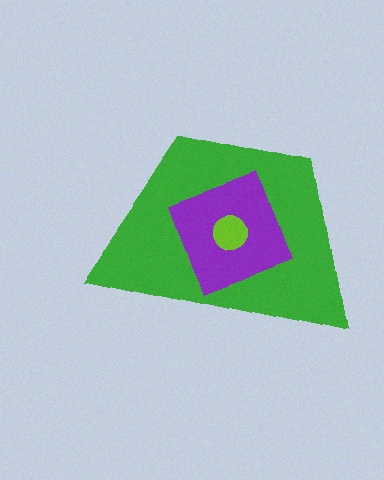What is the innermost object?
The lime circle.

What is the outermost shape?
The green trapezoid.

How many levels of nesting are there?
3.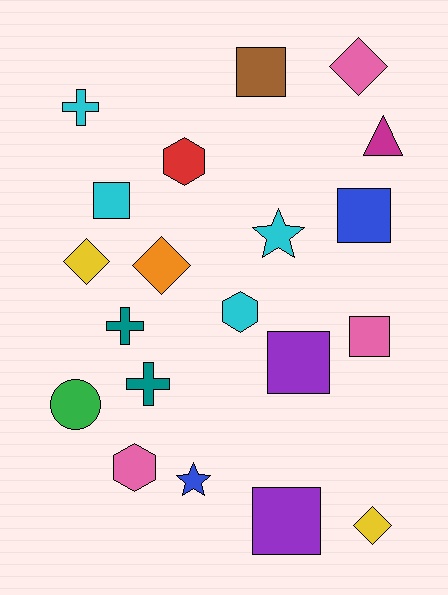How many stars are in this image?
There are 2 stars.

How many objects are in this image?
There are 20 objects.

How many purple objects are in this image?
There are 2 purple objects.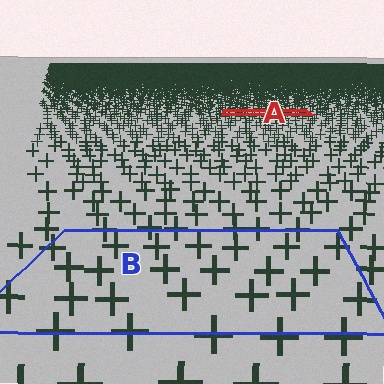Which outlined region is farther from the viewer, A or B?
Region A is farther from the viewer — the texture elements inside it appear smaller and more densely packed.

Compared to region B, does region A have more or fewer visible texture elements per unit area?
Region A has more texture elements per unit area — they are packed more densely because it is farther away.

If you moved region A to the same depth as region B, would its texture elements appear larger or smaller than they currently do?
They would appear larger. At a closer depth, the same texture elements are projected at a bigger on-screen size.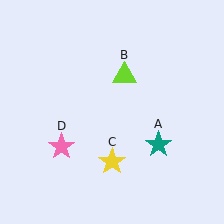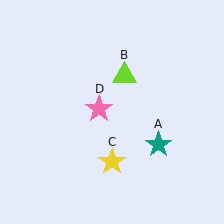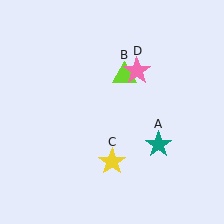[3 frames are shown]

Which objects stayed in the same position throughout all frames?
Teal star (object A) and lime triangle (object B) and yellow star (object C) remained stationary.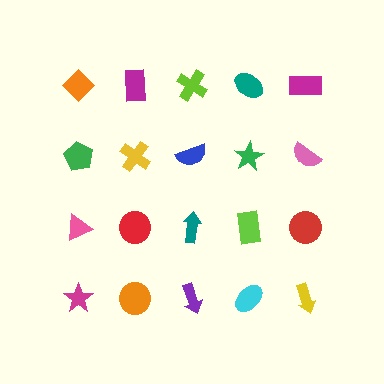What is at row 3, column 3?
A teal arrow.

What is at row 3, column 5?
A red circle.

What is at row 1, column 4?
A teal ellipse.